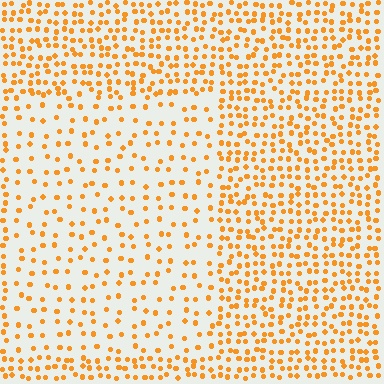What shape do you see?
I see a rectangle.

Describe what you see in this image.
The image contains small orange elements arranged at two different densities. A rectangle-shaped region is visible where the elements are less densely packed than the surrounding area.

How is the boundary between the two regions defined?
The boundary is defined by a change in element density (approximately 2.1x ratio). All elements are the same color, size, and shape.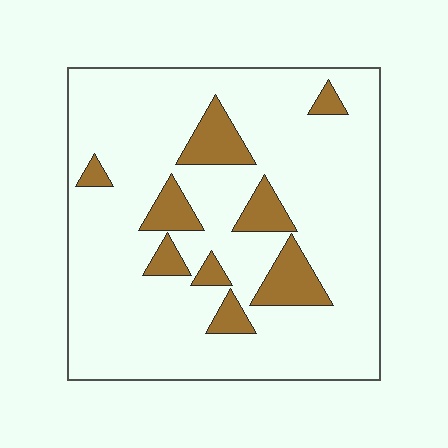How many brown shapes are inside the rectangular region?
9.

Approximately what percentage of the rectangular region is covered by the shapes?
Approximately 15%.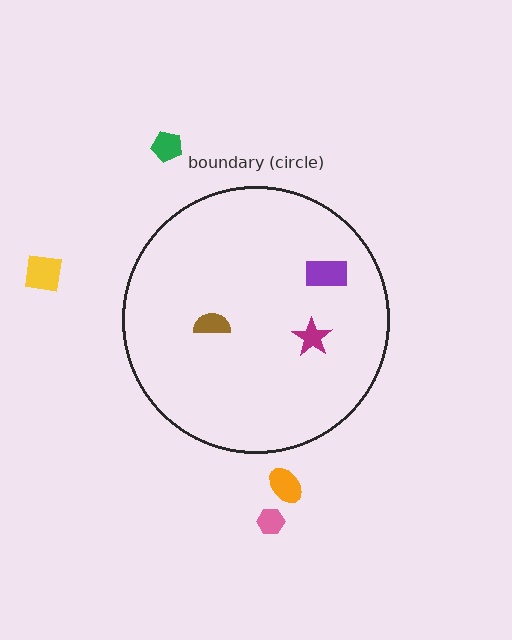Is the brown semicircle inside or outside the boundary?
Inside.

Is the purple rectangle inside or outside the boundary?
Inside.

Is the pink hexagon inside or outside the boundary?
Outside.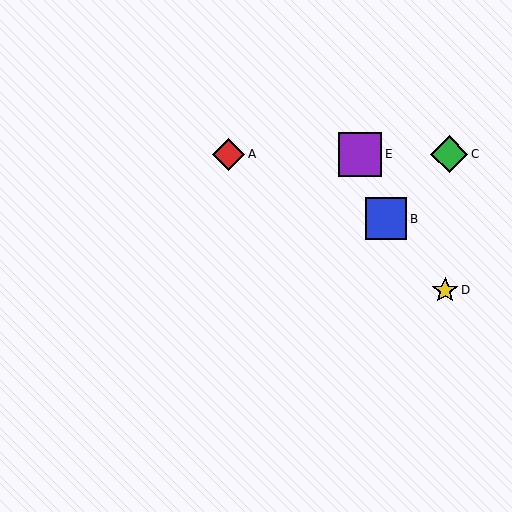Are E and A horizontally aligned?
Yes, both are at y≈154.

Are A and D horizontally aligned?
No, A is at y≈154 and D is at y≈290.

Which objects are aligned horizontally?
Objects A, C, E are aligned horizontally.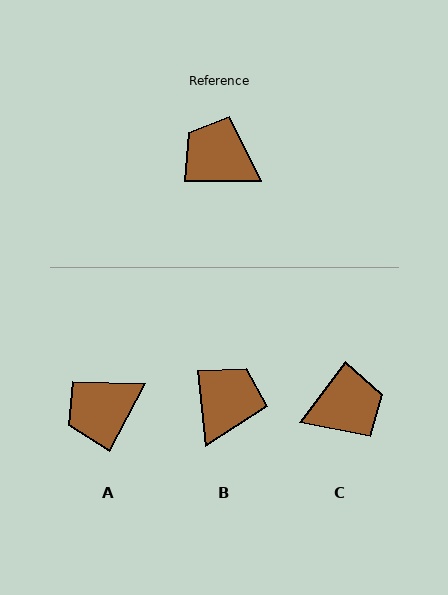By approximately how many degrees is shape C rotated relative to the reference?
Approximately 127 degrees clockwise.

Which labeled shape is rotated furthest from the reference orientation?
C, about 127 degrees away.